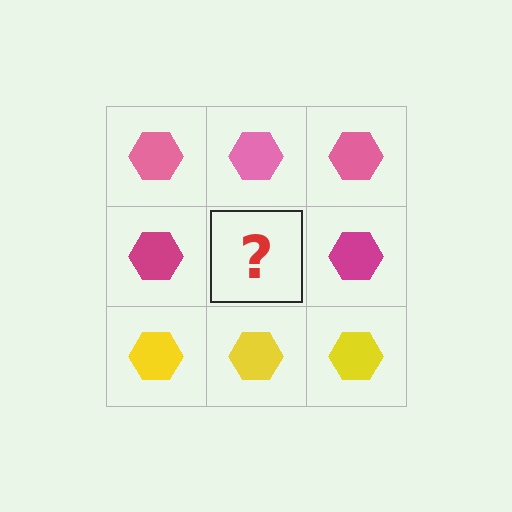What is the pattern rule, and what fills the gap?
The rule is that each row has a consistent color. The gap should be filled with a magenta hexagon.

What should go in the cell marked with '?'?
The missing cell should contain a magenta hexagon.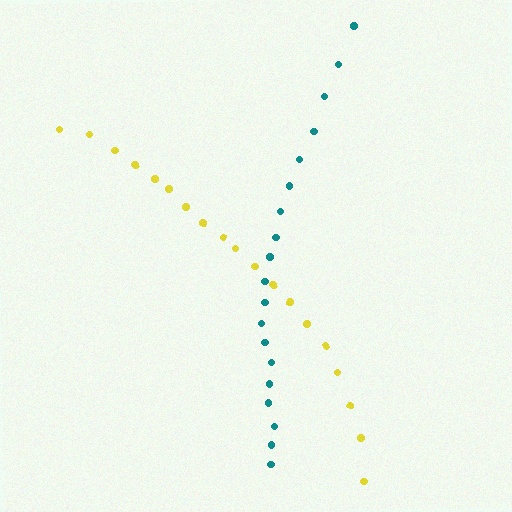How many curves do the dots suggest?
There are 2 distinct paths.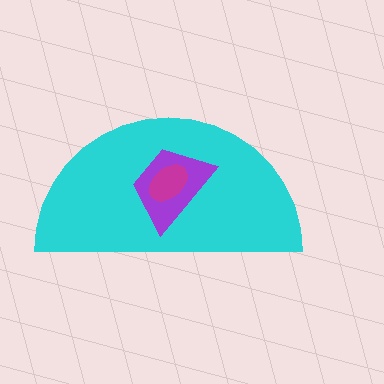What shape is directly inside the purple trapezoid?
The magenta ellipse.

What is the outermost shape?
The cyan semicircle.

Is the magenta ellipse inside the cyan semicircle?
Yes.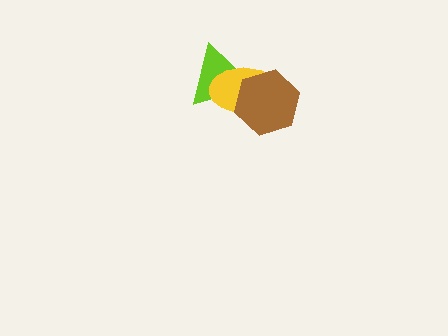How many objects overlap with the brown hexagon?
2 objects overlap with the brown hexagon.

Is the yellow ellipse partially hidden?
Yes, it is partially covered by another shape.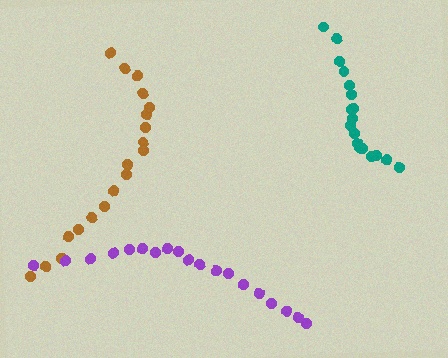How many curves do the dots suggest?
There are 3 distinct paths.